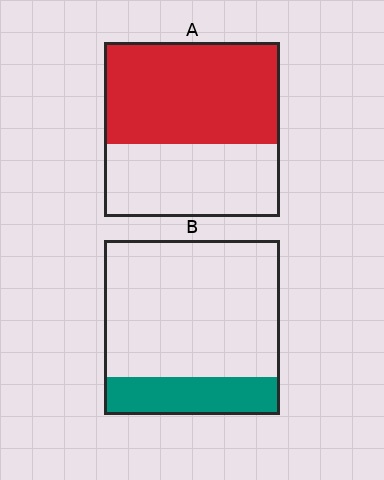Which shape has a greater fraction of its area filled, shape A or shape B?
Shape A.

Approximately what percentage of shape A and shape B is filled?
A is approximately 60% and B is approximately 20%.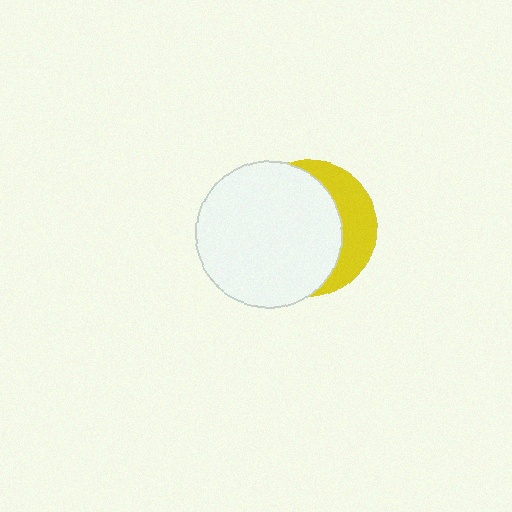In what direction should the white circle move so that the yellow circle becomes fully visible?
The white circle should move left. That is the shortest direction to clear the overlap and leave the yellow circle fully visible.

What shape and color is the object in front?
The object in front is a white circle.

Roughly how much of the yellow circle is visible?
A small part of it is visible (roughly 31%).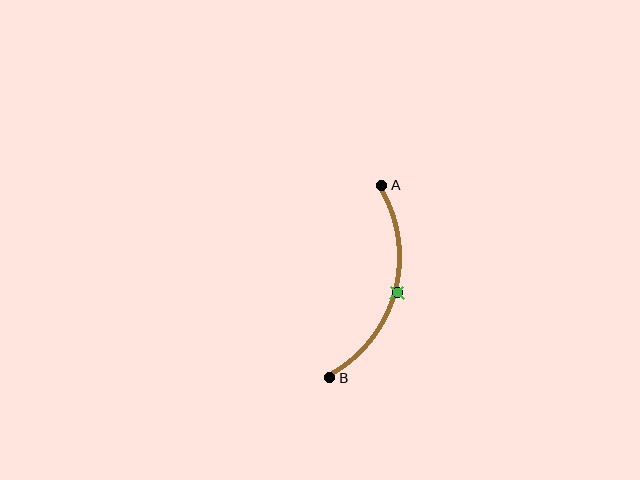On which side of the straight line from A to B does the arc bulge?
The arc bulges to the right of the straight line connecting A and B.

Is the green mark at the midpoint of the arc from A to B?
Yes. The green mark lies on the arc at equal arc-length from both A and B — it is the arc midpoint.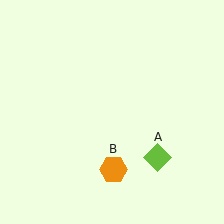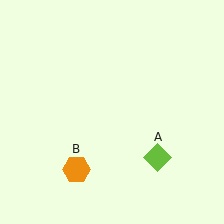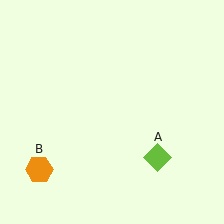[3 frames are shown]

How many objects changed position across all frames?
1 object changed position: orange hexagon (object B).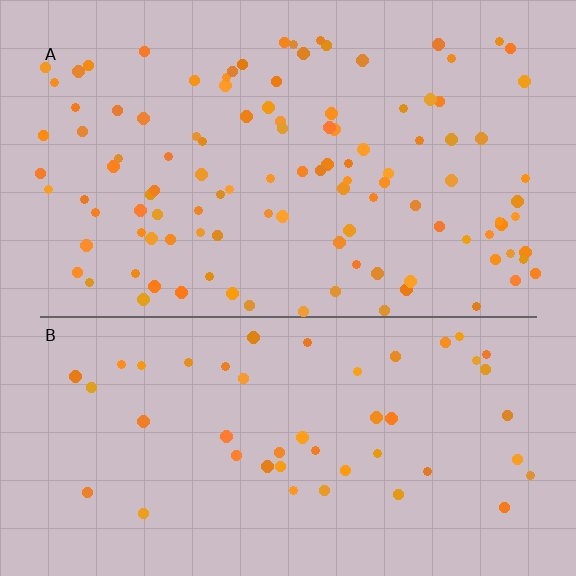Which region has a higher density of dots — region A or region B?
A (the top).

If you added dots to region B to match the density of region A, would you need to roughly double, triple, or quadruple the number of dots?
Approximately double.